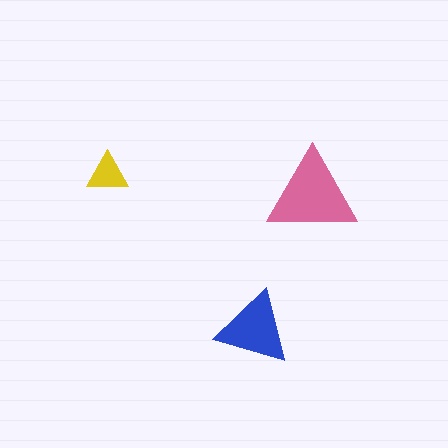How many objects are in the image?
There are 3 objects in the image.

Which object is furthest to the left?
The yellow triangle is leftmost.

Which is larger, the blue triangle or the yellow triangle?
The blue one.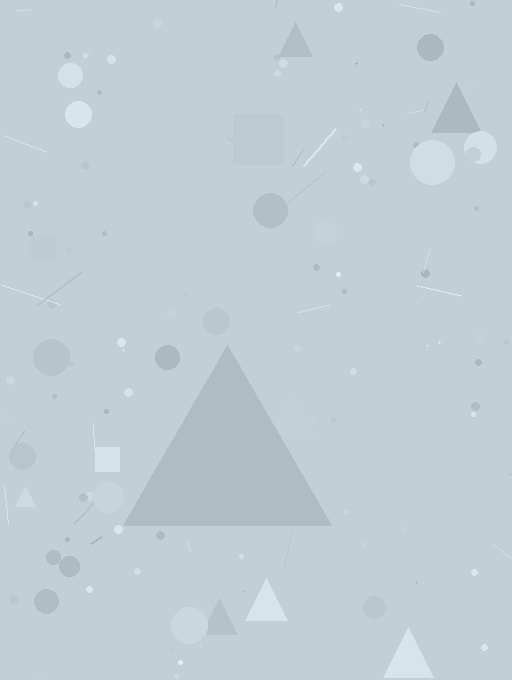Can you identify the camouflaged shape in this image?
The camouflaged shape is a triangle.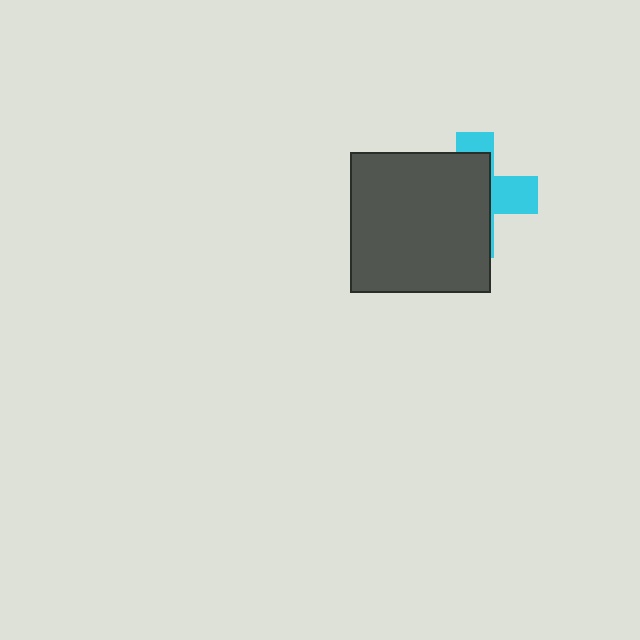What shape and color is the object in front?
The object in front is a dark gray square.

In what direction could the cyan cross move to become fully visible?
The cyan cross could move right. That would shift it out from behind the dark gray square entirely.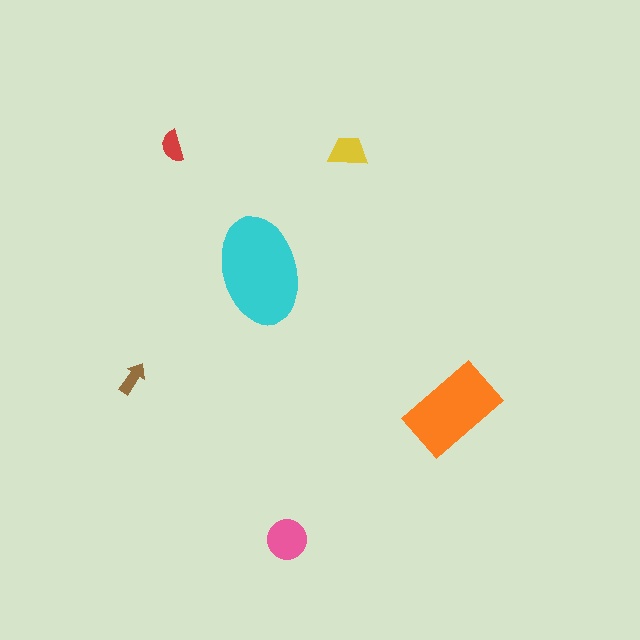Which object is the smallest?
The brown arrow.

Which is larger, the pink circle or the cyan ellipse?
The cyan ellipse.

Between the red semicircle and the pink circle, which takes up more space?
The pink circle.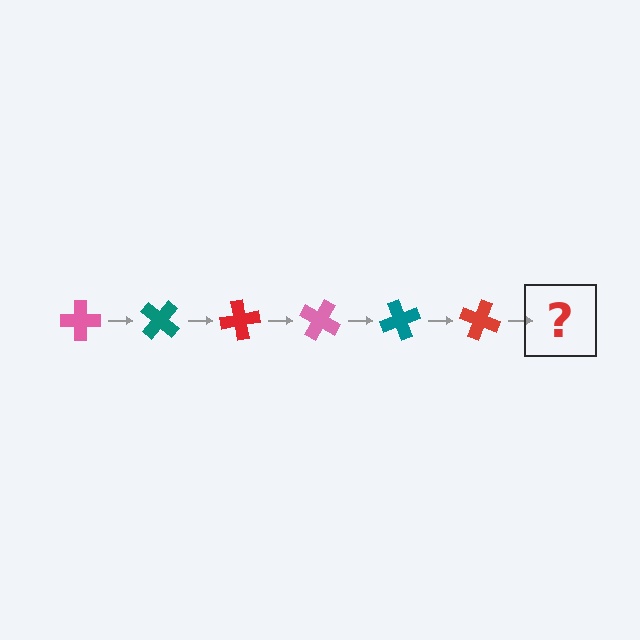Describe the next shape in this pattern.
It should be a pink cross, rotated 240 degrees from the start.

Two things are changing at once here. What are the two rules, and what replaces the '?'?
The two rules are that it rotates 40 degrees each step and the color cycles through pink, teal, and red. The '?' should be a pink cross, rotated 240 degrees from the start.